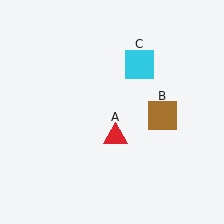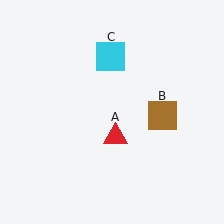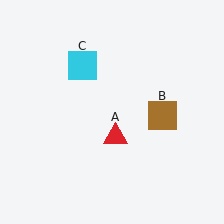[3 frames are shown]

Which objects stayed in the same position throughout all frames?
Red triangle (object A) and brown square (object B) remained stationary.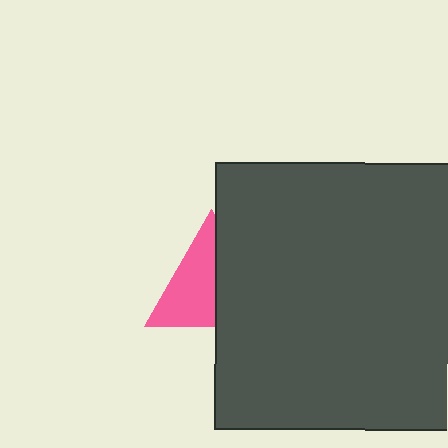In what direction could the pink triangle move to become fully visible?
The pink triangle could move left. That would shift it out from behind the dark gray rectangle entirely.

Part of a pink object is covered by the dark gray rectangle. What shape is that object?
It is a triangle.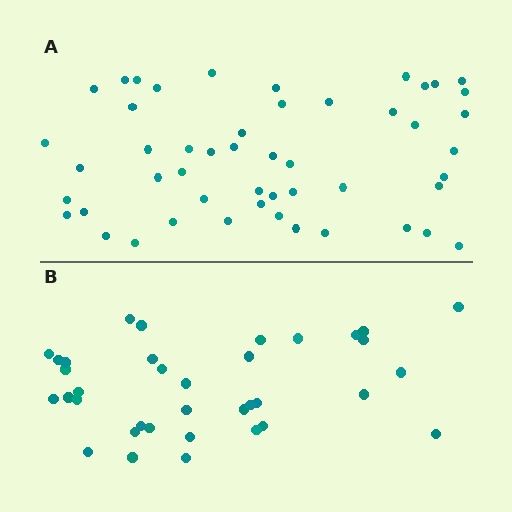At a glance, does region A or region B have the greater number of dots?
Region A (the top region) has more dots.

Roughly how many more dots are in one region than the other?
Region A has approximately 15 more dots than region B.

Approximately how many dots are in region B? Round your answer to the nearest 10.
About 40 dots. (The exact count is 36, which rounds to 40.)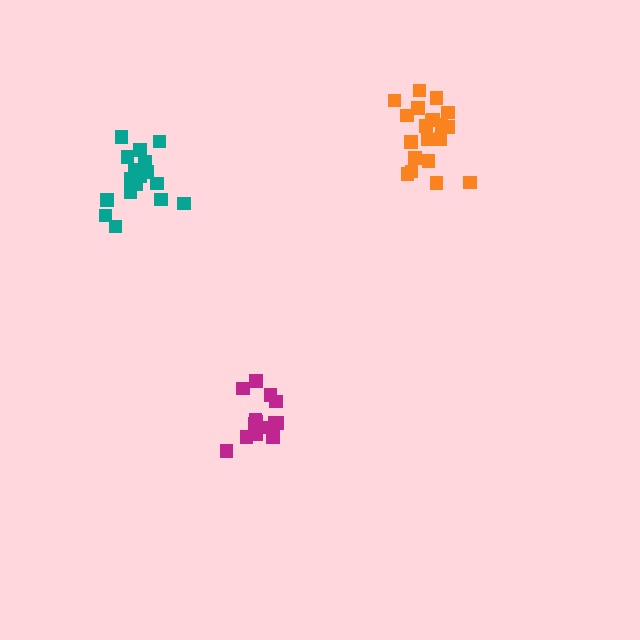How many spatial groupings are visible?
There are 3 spatial groupings.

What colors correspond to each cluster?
The clusters are colored: magenta, teal, orange.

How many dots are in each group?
Group 1: 15 dots, Group 2: 17 dots, Group 3: 20 dots (52 total).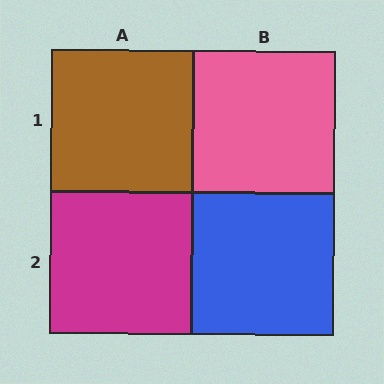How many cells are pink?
1 cell is pink.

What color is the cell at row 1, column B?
Pink.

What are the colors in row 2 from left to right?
Magenta, blue.